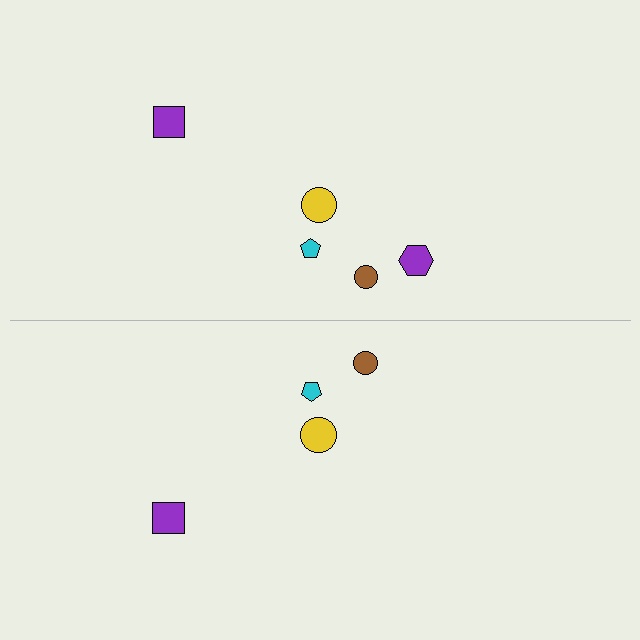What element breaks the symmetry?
A purple hexagon is missing from the bottom side.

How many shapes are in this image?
There are 9 shapes in this image.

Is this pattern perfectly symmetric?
No, the pattern is not perfectly symmetric. A purple hexagon is missing from the bottom side.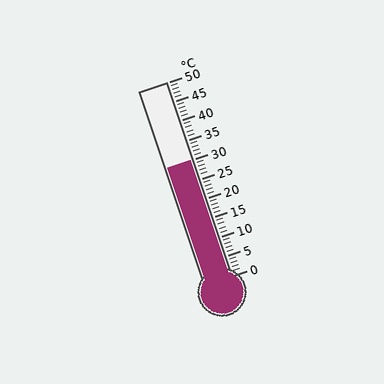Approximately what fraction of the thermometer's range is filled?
The thermometer is filled to approximately 60% of its range.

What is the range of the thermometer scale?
The thermometer scale ranges from 0°C to 50°C.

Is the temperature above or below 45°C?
The temperature is below 45°C.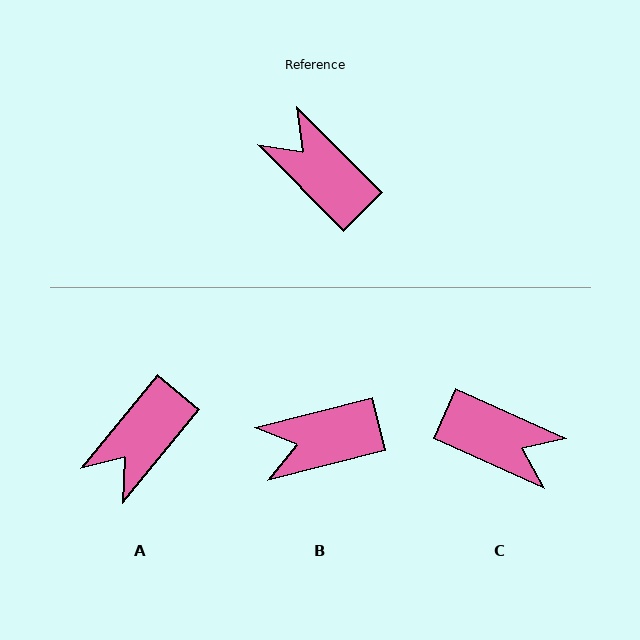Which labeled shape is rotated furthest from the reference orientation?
C, about 159 degrees away.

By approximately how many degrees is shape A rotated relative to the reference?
Approximately 96 degrees counter-clockwise.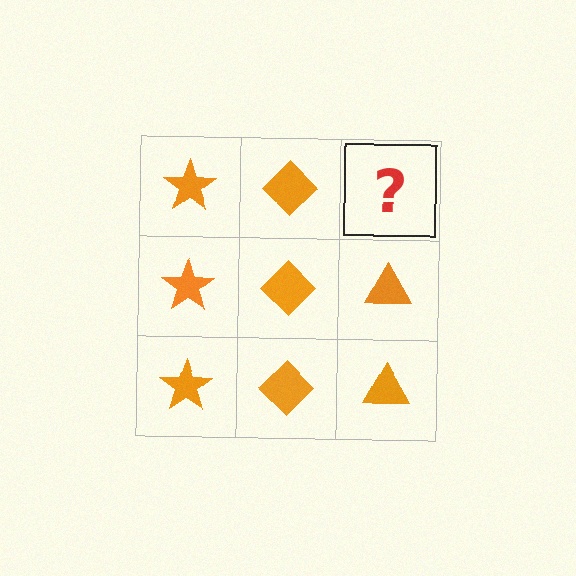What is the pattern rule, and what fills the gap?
The rule is that each column has a consistent shape. The gap should be filled with an orange triangle.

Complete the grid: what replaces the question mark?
The question mark should be replaced with an orange triangle.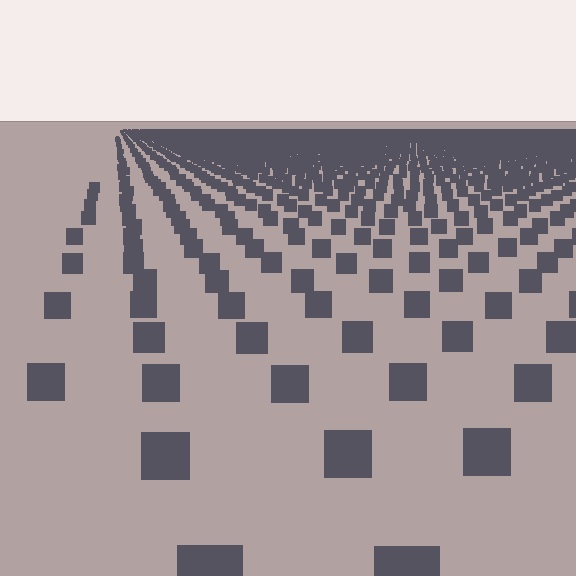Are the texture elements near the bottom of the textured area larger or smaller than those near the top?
Larger. Near the bottom, elements are closer to the viewer and appear at a bigger on-screen size.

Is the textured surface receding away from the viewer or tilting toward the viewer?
The surface is receding away from the viewer. Texture elements get smaller and denser toward the top.